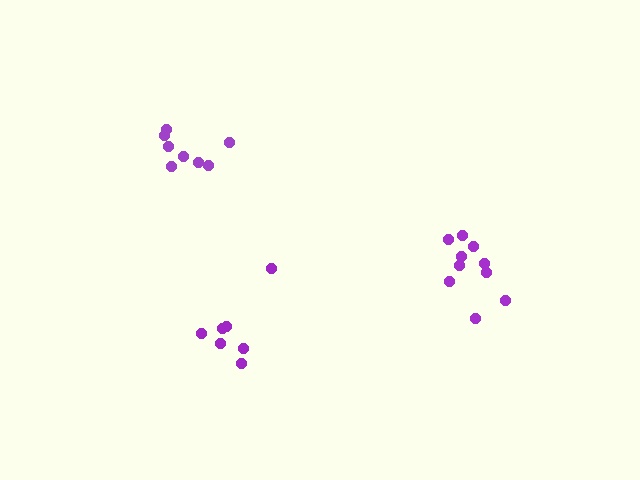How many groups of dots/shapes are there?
There are 3 groups.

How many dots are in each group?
Group 1: 8 dots, Group 2: 10 dots, Group 3: 7 dots (25 total).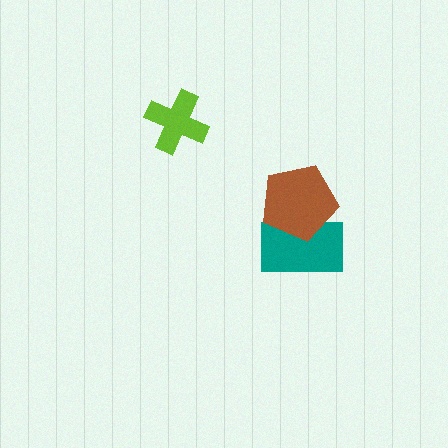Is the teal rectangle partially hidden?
Yes, it is partially covered by another shape.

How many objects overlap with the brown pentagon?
1 object overlaps with the brown pentagon.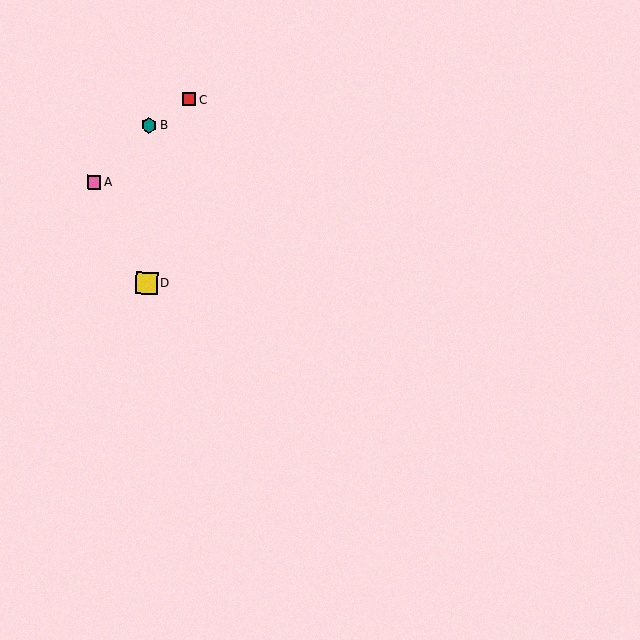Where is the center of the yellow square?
The center of the yellow square is at (146, 283).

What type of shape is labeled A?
Shape A is a pink square.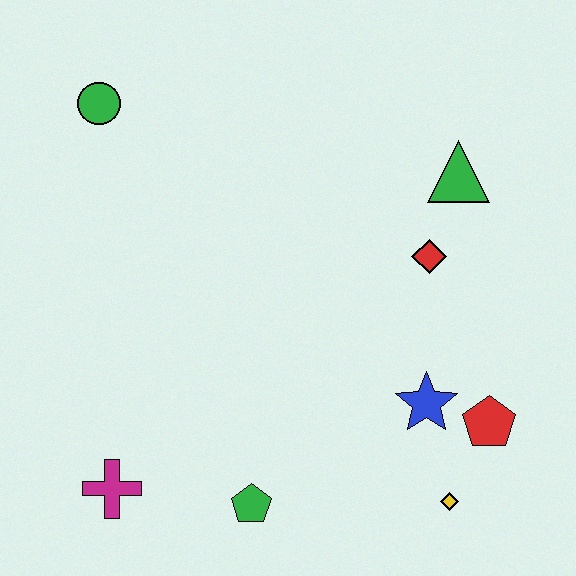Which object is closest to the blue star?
The red pentagon is closest to the blue star.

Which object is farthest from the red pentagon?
The green circle is farthest from the red pentagon.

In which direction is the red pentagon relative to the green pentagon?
The red pentagon is to the right of the green pentagon.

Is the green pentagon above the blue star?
No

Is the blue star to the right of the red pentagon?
No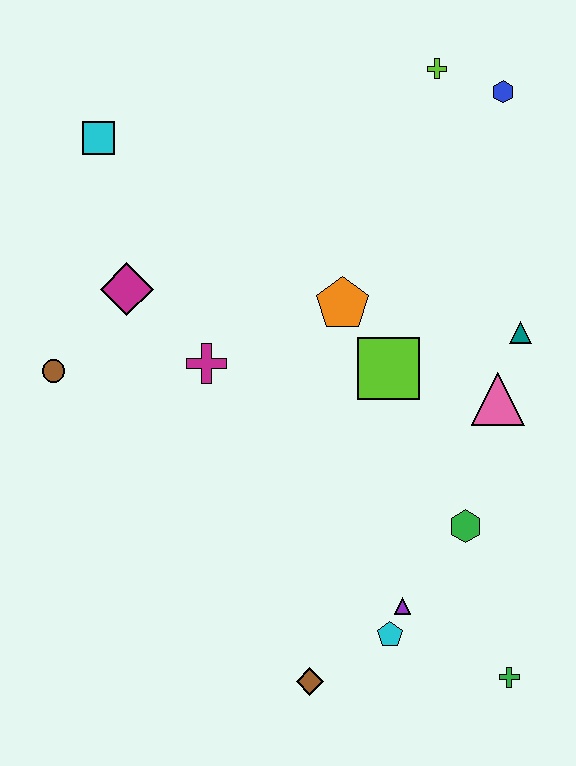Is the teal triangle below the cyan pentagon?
No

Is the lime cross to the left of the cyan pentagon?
No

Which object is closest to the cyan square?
The magenta diamond is closest to the cyan square.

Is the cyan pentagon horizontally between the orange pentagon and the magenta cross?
No